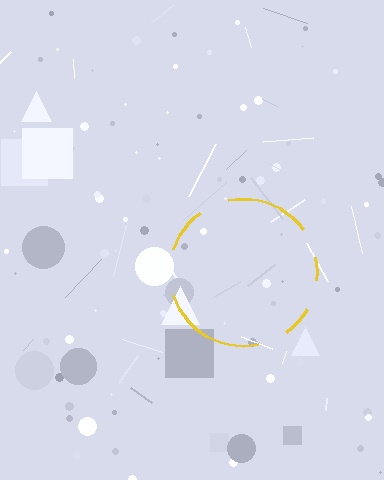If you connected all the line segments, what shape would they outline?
They would outline a circle.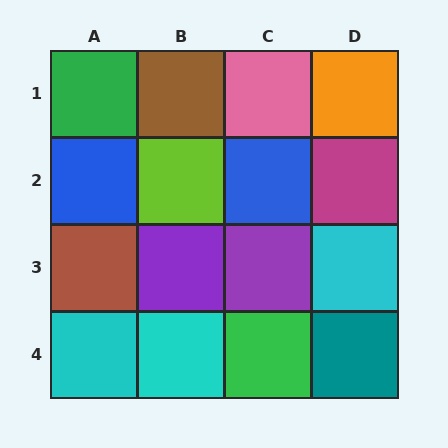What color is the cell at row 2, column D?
Magenta.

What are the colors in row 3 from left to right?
Brown, purple, purple, cyan.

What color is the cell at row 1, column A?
Green.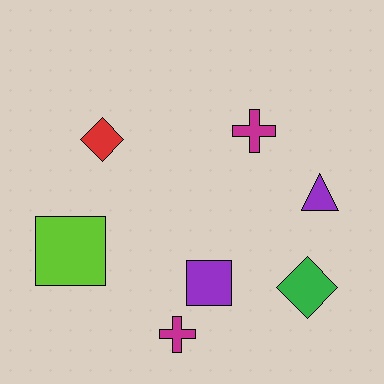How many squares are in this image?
There are 2 squares.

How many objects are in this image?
There are 7 objects.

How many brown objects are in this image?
There are no brown objects.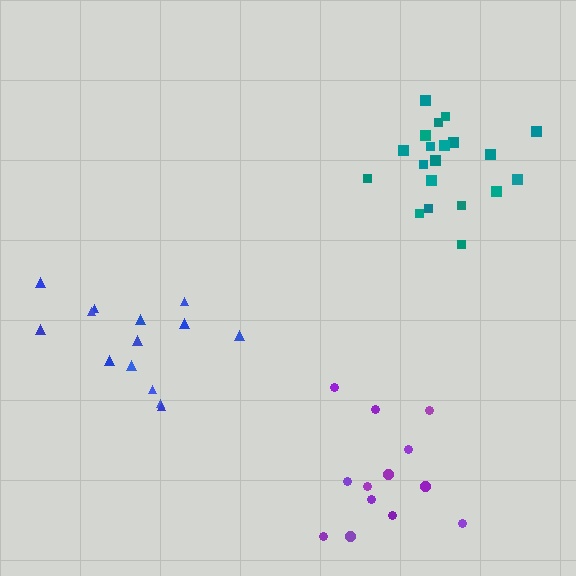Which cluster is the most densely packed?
Teal.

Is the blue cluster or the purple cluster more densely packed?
Purple.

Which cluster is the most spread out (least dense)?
Blue.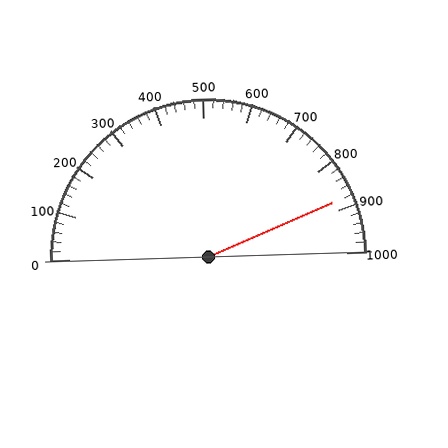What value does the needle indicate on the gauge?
The needle indicates approximately 880.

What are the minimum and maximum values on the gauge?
The gauge ranges from 0 to 1000.